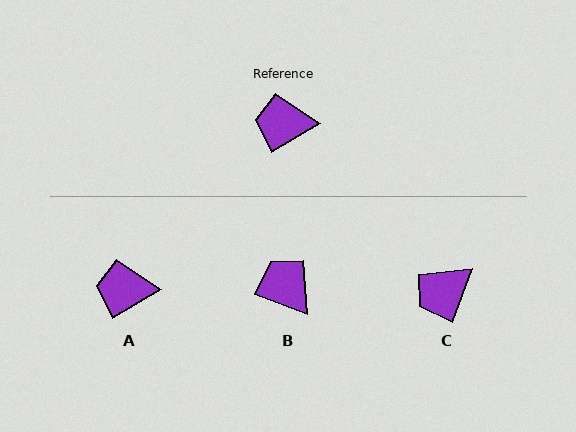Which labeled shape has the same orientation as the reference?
A.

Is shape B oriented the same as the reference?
No, it is off by about 51 degrees.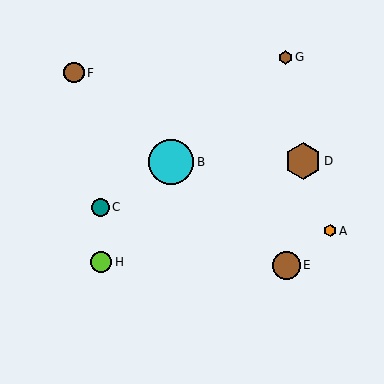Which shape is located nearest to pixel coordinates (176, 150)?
The cyan circle (labeled B) at (171, 162) is nearest to that location.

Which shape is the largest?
The cyan circle (labeled B) is the largest.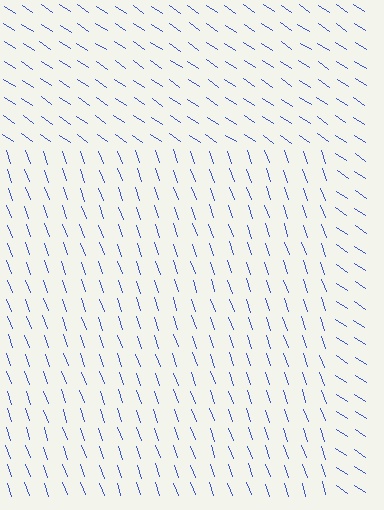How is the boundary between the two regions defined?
The boundary is defined purely by a change in line orientation (approximately 37 degrees difference). All lines are the same color and thickness.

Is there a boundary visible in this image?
Yes, there is a texture boundary formed by a change in line orientation.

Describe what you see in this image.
The image is filled with small blue line segments. A rectangle region in the image has lines oriented differently from the surrounding lines, creating a visible texture boundary.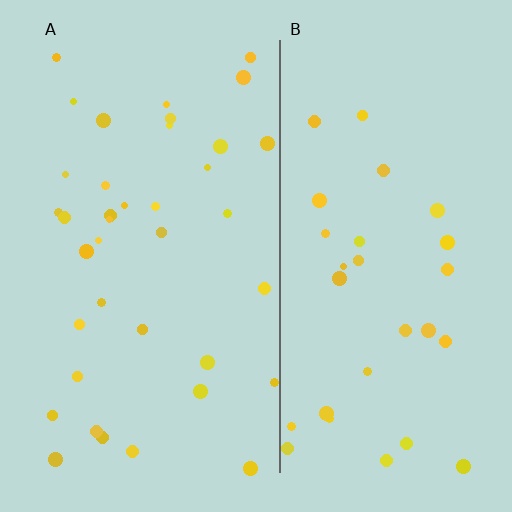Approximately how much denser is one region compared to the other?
Approximately 1.3× — region A over region B.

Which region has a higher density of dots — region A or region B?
A (the left).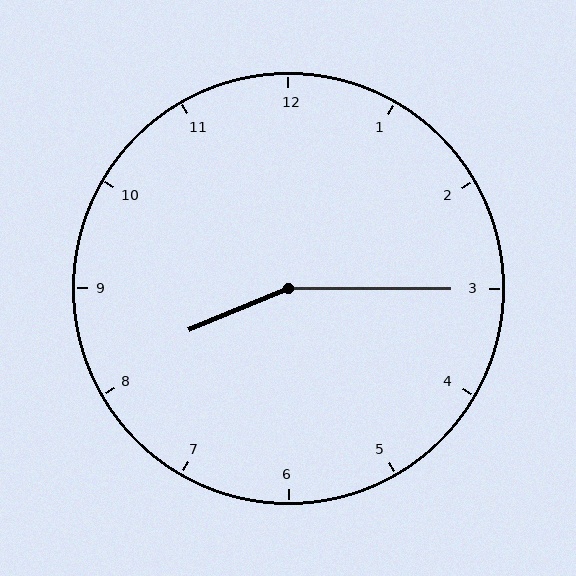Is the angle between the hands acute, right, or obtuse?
It is obtuse.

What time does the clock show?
8:15.